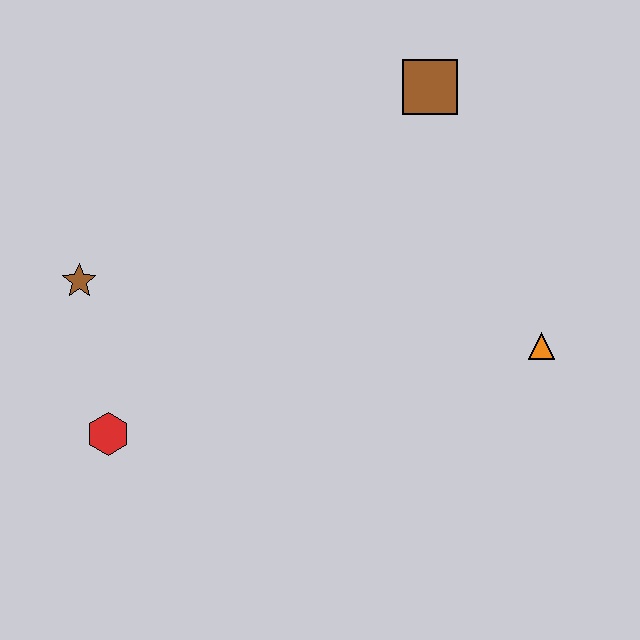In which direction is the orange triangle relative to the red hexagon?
The orange triangle is to the right of the red hexagon.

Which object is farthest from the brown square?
The red hexagon is farthest from the brown square.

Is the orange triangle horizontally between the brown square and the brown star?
No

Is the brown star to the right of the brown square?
No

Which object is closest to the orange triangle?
The brown square is closest to the orange triangle.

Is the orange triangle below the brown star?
Yes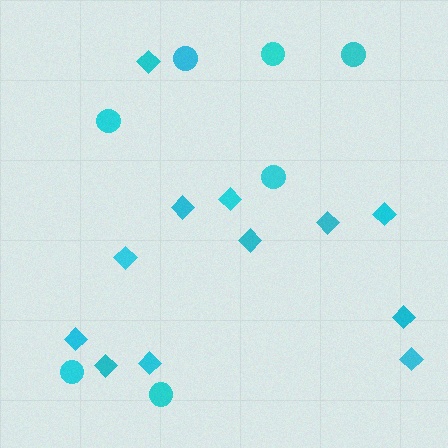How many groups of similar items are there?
There are 2 groups: one group of diamonds (12) and one group of circles (7).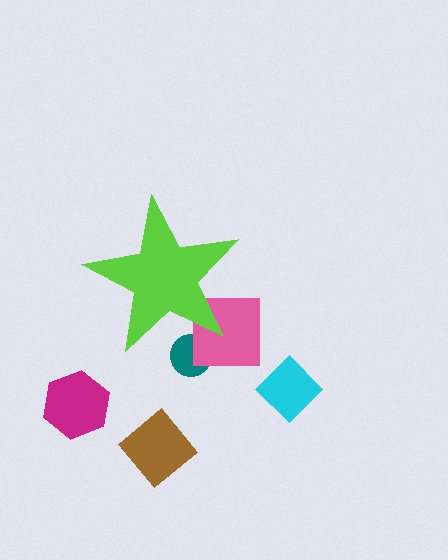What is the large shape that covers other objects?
A lime star.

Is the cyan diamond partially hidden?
No, the cyan diamond is fully visible.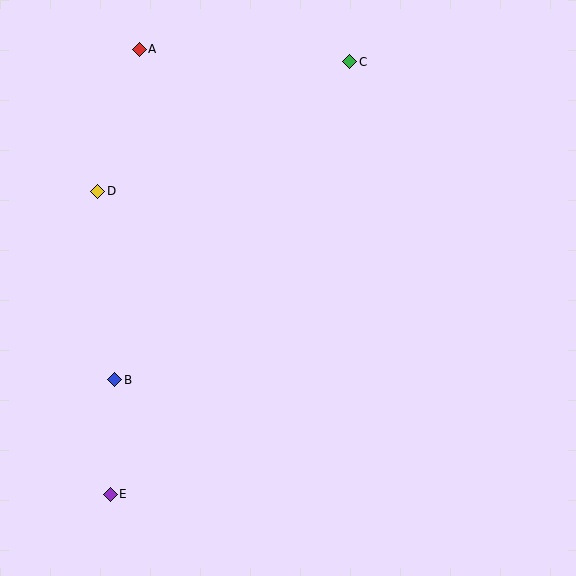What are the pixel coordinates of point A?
Point A is at (139, 49).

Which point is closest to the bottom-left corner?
Point E is closest to the bottom-left corner.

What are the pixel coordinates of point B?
Point B is at (114, 380).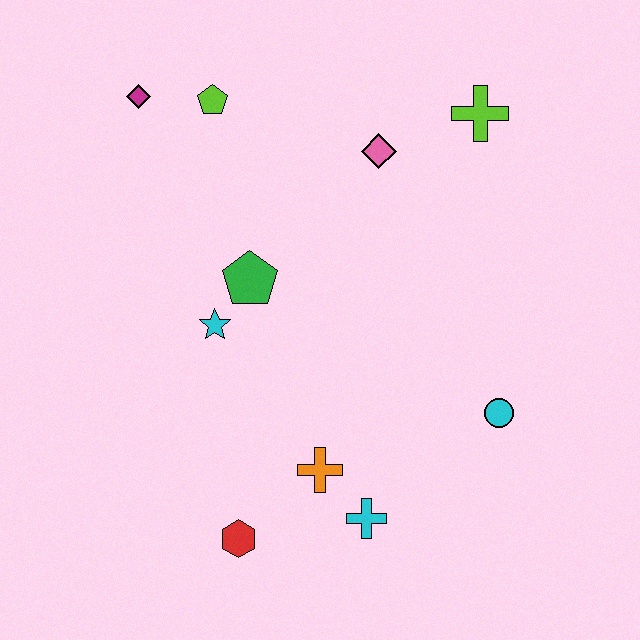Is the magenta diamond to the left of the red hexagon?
Yes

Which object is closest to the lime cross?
The pink diamond is closest to the lime cross.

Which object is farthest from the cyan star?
The lime cross is farthest from the cyan star.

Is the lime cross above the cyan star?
Yes